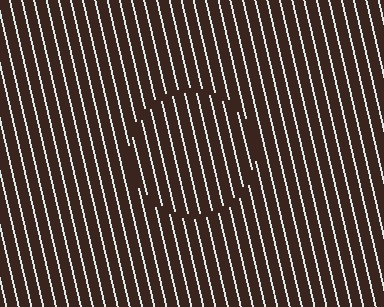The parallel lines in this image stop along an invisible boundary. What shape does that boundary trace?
An illusory circle. The interior of the shape contains the same grating, shifted by half a period — the contour is defined by the phase discontinuity where line-ends from the inner and outer gratings abut.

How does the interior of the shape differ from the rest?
The interior of the shape contains the same grating, shifted by half a period — the contour is defined by the phase discontinuity where line-ends from the inner and outer gratings abut.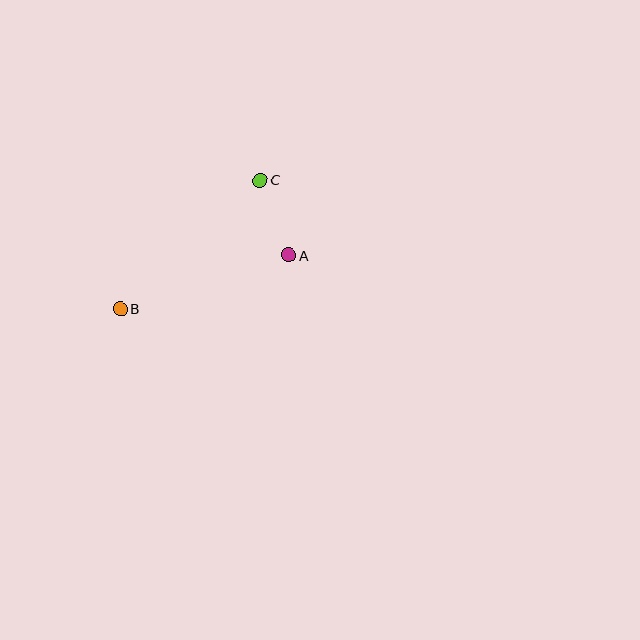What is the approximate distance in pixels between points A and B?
The distance between A and B is approximately 177 pixels.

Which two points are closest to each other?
Points A and C are closest to each other.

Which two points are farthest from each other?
Points B and C are farthest from each other.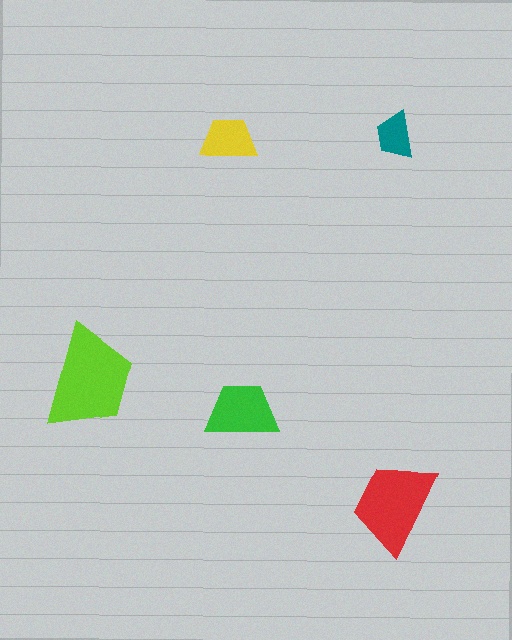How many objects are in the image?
There are 5 objects in the image.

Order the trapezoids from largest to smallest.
the lime one, the red one, the green one, the yellow one, the teal one.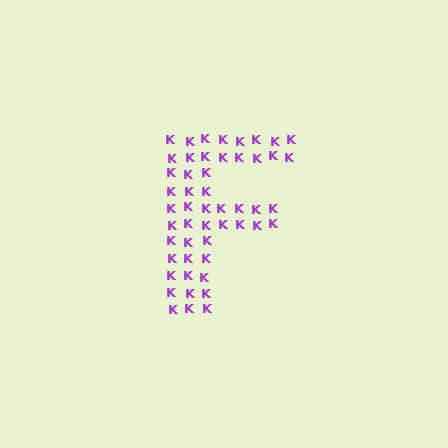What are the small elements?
The small elements are letter K's.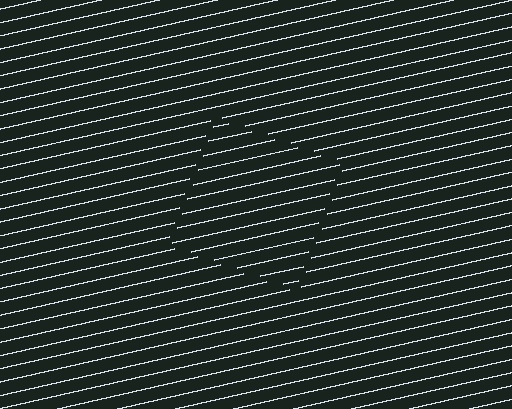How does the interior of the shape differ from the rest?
The interior of the shape contains the same grating, shifted by half a period — the contour is defined by the phase discontinuity where line-ends from the inner and outer gratings abut.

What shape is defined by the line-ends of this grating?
An illusory square. The interior of the shape contains the same grating, shifted by half a period — the contour is defined by the phase discontinuity where line-ends from the inner and outer gratings abut.